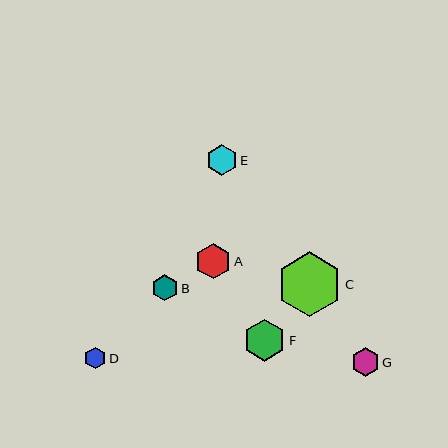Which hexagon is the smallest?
Hexagon D is the smallest with a size of approximately 21 pixels.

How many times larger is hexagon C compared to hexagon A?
Hexagon C is approximately 1.8 times the size of hexagon A.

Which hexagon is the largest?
Hexagon C is the largest with a size of approximately 65 pixels.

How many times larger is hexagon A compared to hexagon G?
Hexagon A is approximately 1.2 times the size of hexagon G.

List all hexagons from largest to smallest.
From largest to smallest: C, F, A, E, G, B, D.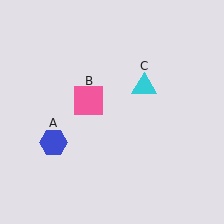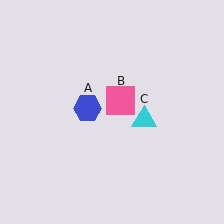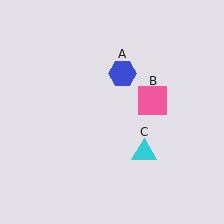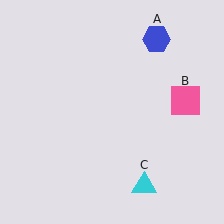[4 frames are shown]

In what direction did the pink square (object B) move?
The pink square (object B) moved right.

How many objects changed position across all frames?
3 objects changed position: blue hexagon (object A), pink square (object B), cyan triangle (object C).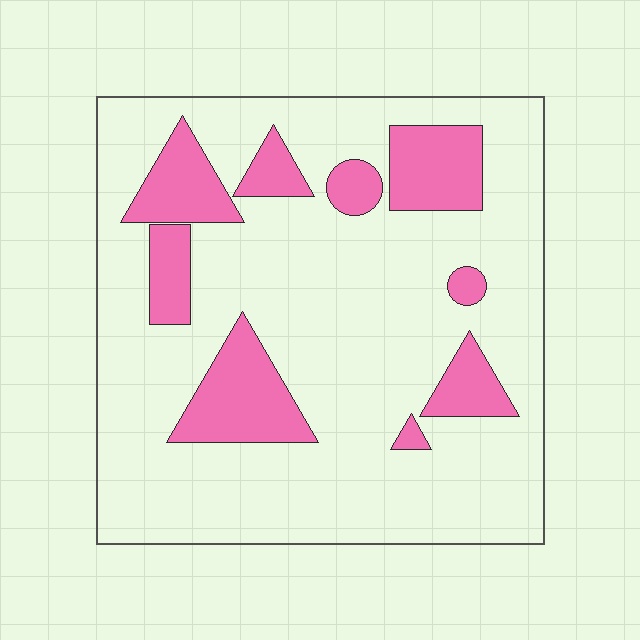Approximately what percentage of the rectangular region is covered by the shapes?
Approximately 20%.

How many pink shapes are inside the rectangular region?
9.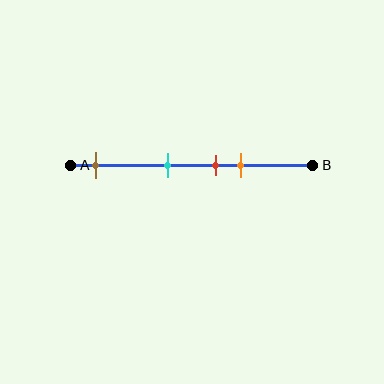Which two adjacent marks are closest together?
The red and orange marks are the closest adjacent pair.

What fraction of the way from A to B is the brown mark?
The brown mark is approximately 10% (0.1) of the way from A to B.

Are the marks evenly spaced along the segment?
No, the marks are not evenly spaced.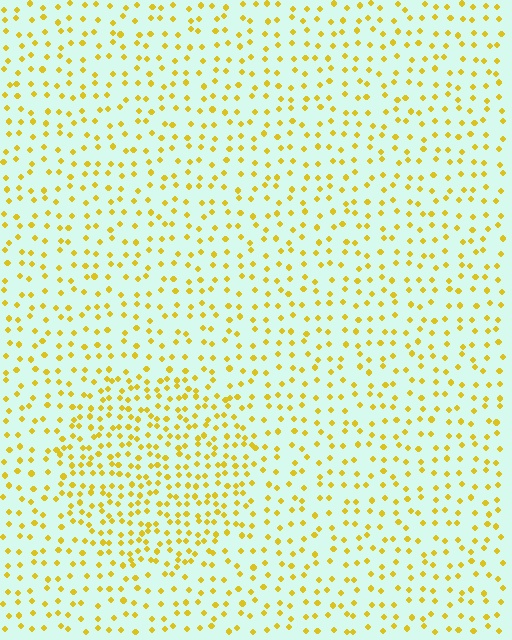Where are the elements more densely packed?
The elements are more densely packed inside the circle boundary.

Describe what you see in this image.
The image contains small yellow elements arranged at two different densities. A circle-shaped region is visible where the elements are more densely packed than the surrounding area.